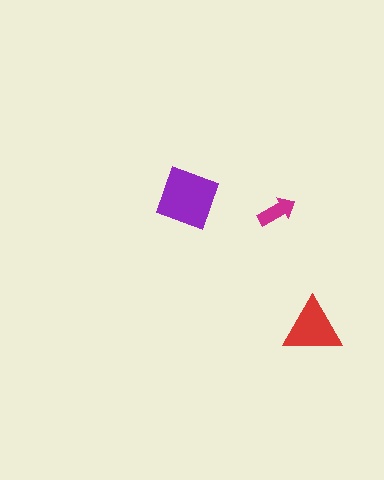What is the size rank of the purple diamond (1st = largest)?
1st.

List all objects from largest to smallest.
The purple diamond, the red triangle, the magenta arrow.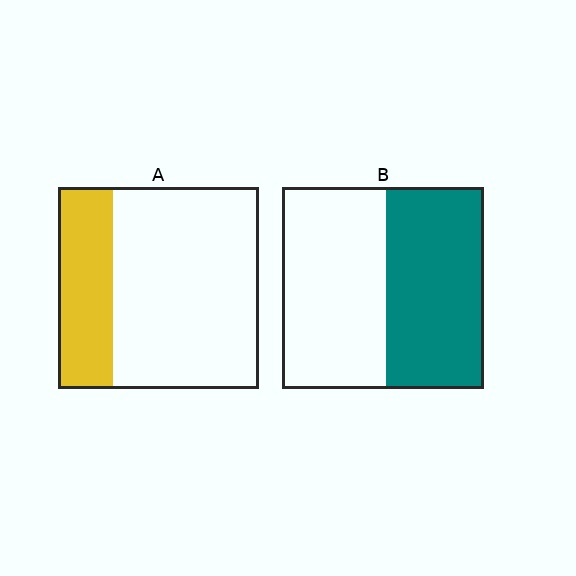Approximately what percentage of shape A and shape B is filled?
A is approximately 25% and B is approximately 50%.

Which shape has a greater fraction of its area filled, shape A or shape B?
Shape B.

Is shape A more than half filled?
No.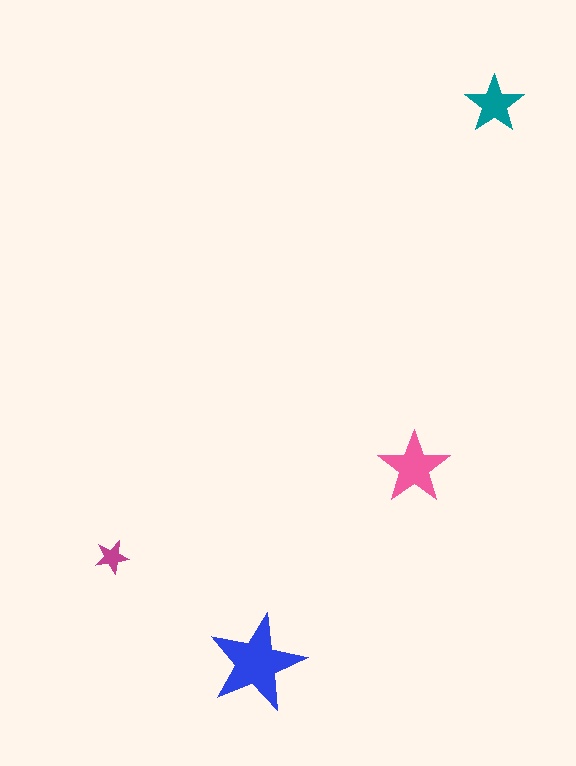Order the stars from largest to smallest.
the blue one, the pink one, the teal one, the magenta one.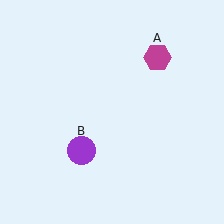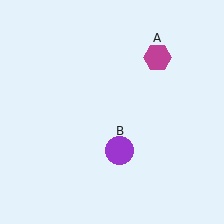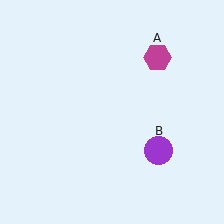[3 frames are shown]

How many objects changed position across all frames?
1 object changed position: purple circle (object B).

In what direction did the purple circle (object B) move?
The purple circle (object B) moved right.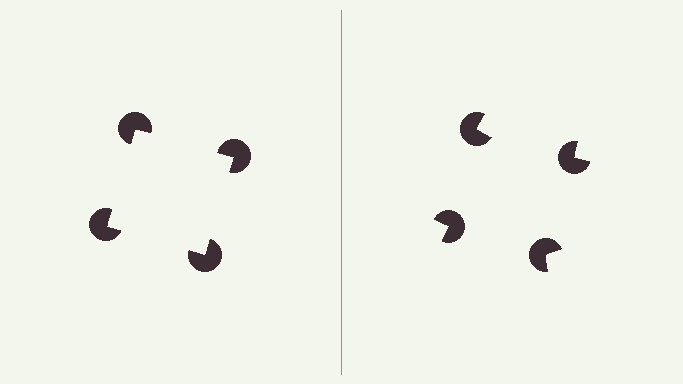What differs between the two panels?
The pac-man discs are positioned identically on both sides; only the wedge orientations differ. On the left they align to a square; on the right they are misaligned.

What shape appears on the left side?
An illusory square.